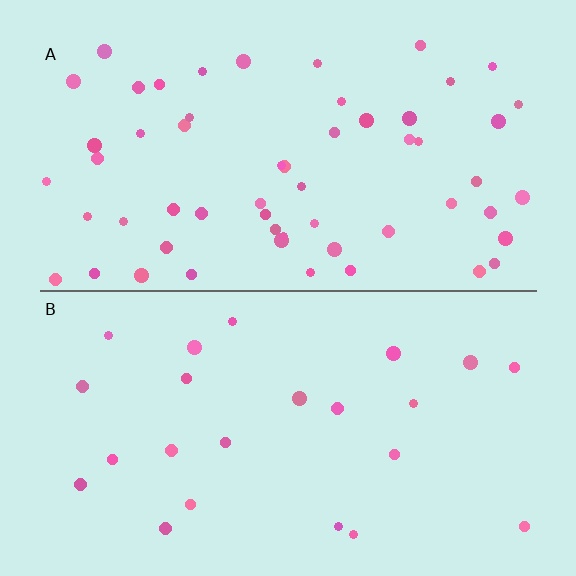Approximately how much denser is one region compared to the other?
Approximately 2.5× — region A over region B.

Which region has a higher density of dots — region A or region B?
A (the top).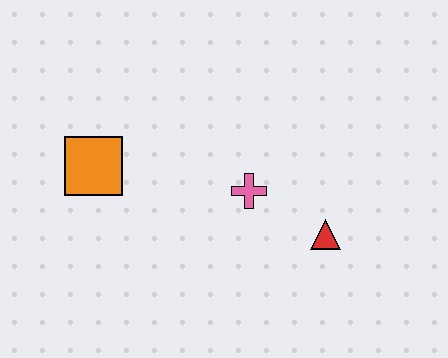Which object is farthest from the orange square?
The red triangle is farthest from the orange square.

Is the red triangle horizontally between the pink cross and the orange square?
No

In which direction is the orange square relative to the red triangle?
The orange square is to the left of the red triangle.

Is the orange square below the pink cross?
No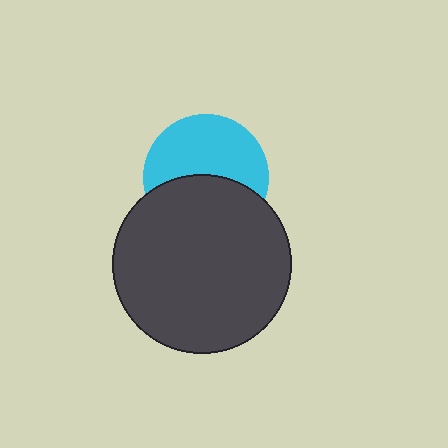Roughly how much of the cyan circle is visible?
About half of it is visible (roughly 54%).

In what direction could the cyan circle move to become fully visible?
The cyan circle could move up. That would shift it out from behind the dark gray circle entirely.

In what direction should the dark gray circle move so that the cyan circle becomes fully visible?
The dark gray circle should move down. That is the shortest direction to clear the overlap and leave the cyan circle fully visible.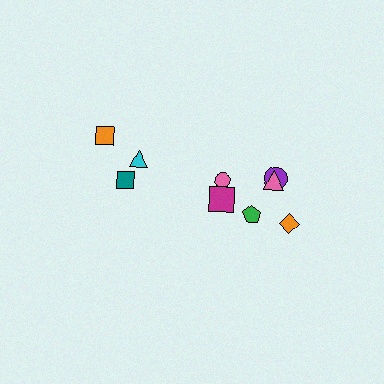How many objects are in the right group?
There are 6 objects.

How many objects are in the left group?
There are 3 objects.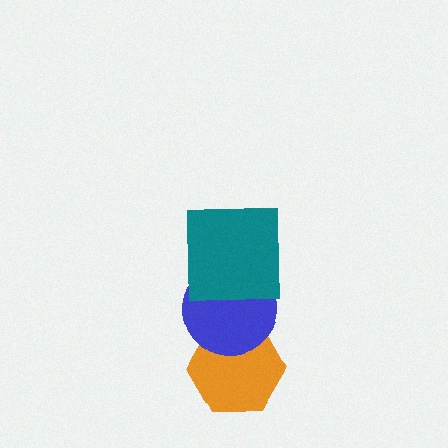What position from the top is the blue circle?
The blue circle is 2nd from the top.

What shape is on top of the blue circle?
The teal square is on top of the blue circle.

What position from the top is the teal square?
The teal square is 1st from the top.